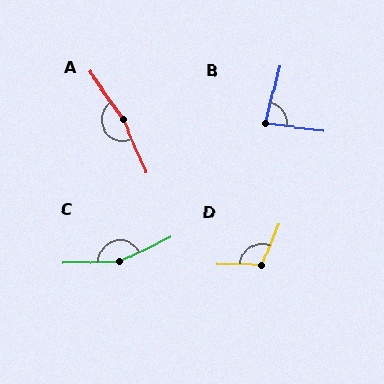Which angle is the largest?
A, at approximately 169 degrees.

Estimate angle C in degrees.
Approximately 156 degrees.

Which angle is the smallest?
B, at approximately 82 degrees.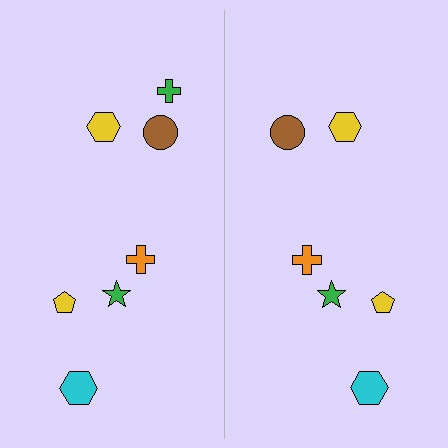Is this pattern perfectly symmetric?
No, the pattern is not perfectly symmetric. A green cross is missing from the right side.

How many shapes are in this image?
There are 13 shapes in this image.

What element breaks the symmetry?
A green cross is missing from the right side.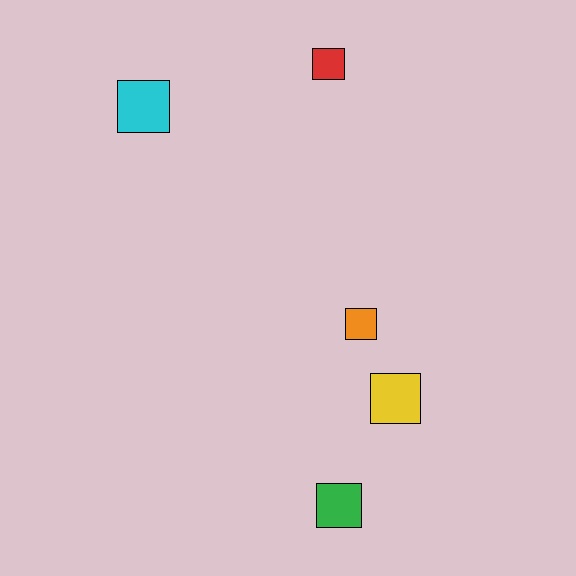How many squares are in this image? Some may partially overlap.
There are 5 squares.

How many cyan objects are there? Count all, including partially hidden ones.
There is 1 cyan object.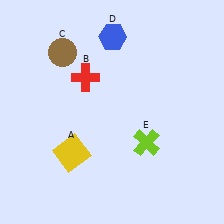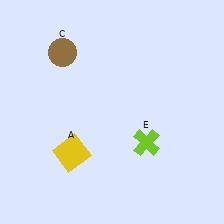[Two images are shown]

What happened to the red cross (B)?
The red cross (B) was removed in Image 2. It was in the top-left area of Image 1.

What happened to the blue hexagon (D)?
The blue hexagon (D) was removed in Image 2. It was in the top-right area of Image 1.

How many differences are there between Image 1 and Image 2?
There are 2 differences between the two images.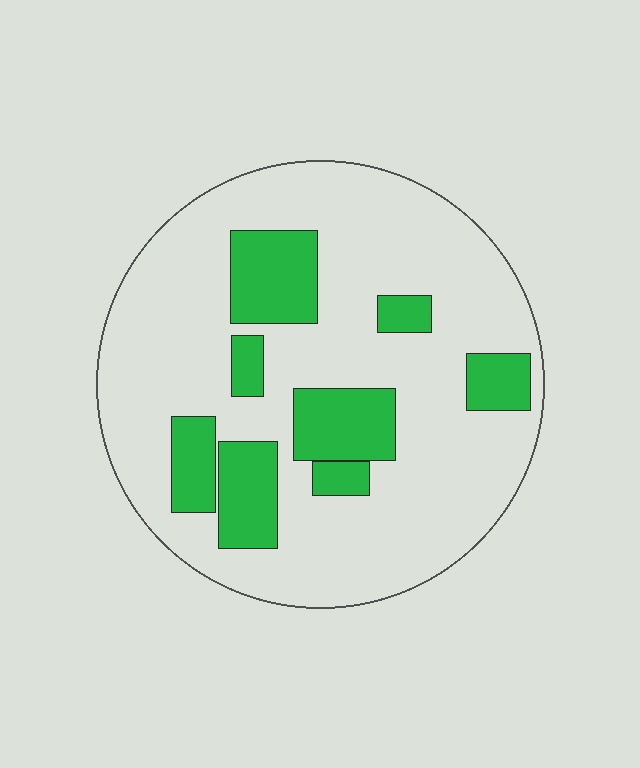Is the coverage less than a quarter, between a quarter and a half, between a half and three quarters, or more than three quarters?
Less than a quarter.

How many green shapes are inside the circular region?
8.